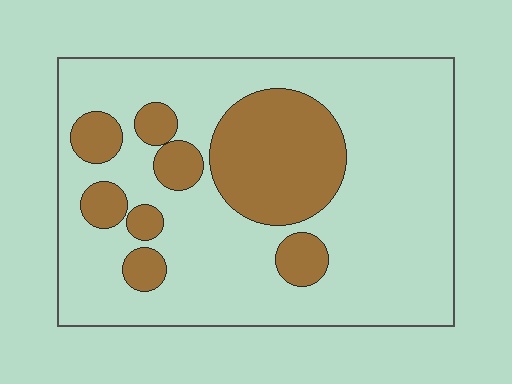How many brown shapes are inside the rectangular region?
8.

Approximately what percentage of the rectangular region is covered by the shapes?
Approximately 25%.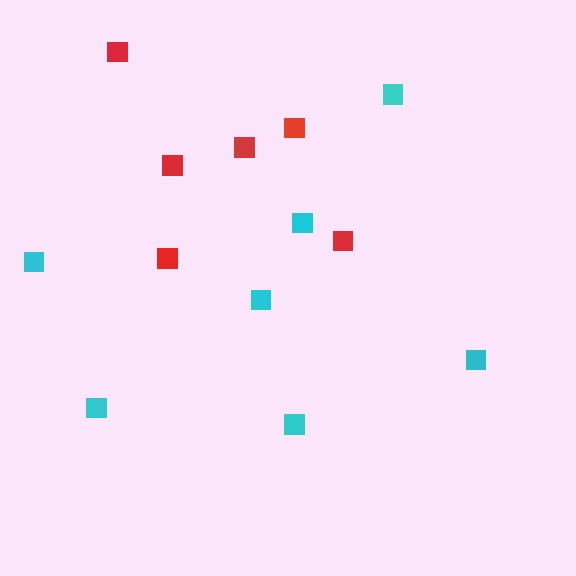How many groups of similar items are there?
There are 2 groups: one group of cyan squares (7) and one group of red squares (6).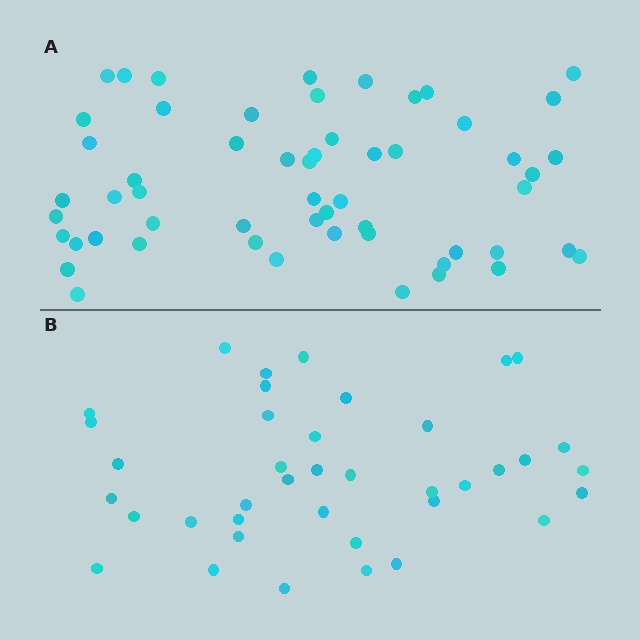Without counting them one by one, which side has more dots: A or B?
Region A (the top region) has more dots.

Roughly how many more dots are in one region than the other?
Region A has approximately 15 more dots than region B.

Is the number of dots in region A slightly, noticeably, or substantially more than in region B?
Region A has noticeably more, but not dramatically so. The ratio is roughly 1.4 to 1.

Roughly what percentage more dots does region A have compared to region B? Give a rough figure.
About 45% more.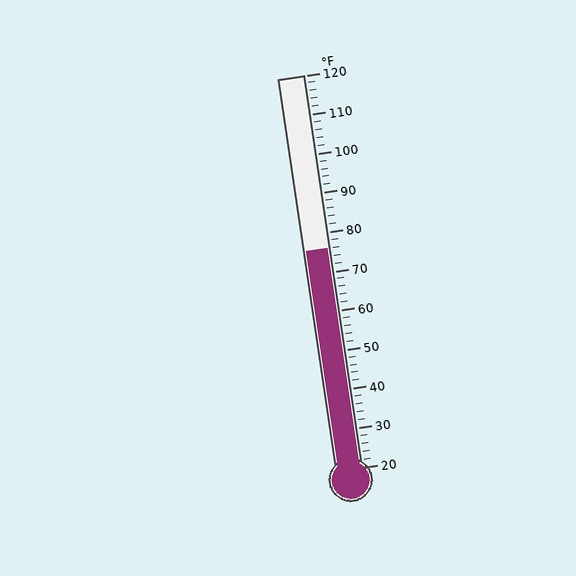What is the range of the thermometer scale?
The thermometer scale ranges from 20°F to 120°F.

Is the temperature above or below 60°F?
The temperature is above 60°F.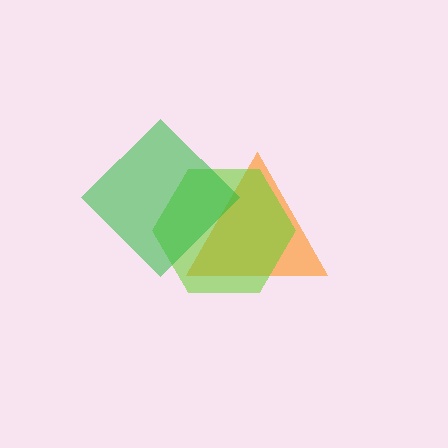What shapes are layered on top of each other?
The layered shapes are: an orange triangle, a lime hexagon, a green diamond.